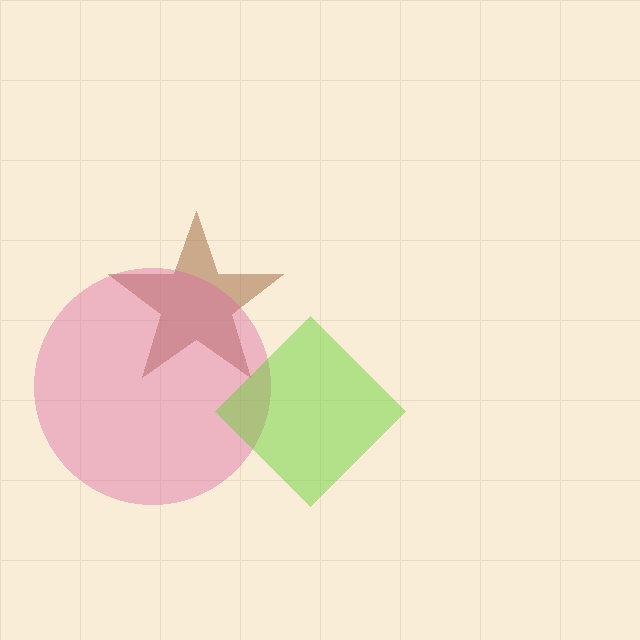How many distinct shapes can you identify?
There are 3 distinct shapes: a brown star, a pink circle, a lime diamond.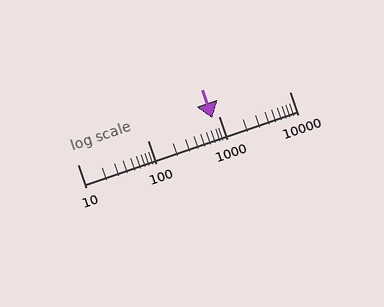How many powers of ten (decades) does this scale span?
The scale spans 3 decades, from 10 to 10000.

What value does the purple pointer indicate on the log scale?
The pointer indicates approximately 810.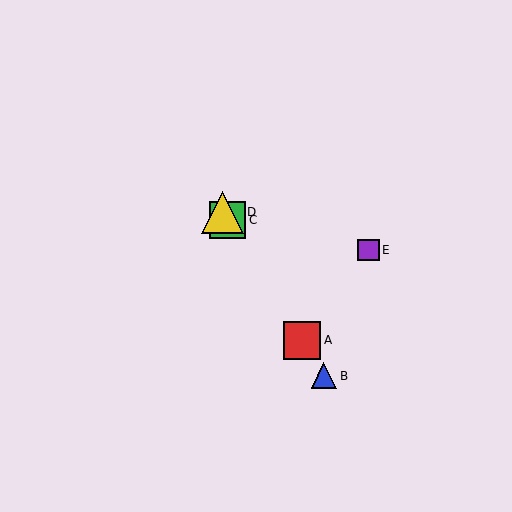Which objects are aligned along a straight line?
Objects A, B, C, D are aligned along a straight line.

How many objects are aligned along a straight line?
4 objects (A, B, C, D) are aligned along a straight line.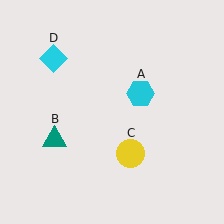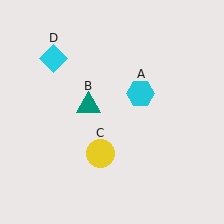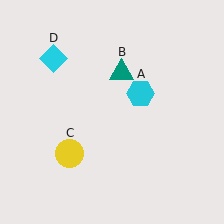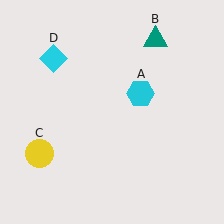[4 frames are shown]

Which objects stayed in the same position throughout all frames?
Cyan hexagon (object A) and cyan diamond (object D) remained stationary.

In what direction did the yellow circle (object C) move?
The yellow circle (object C) moved left.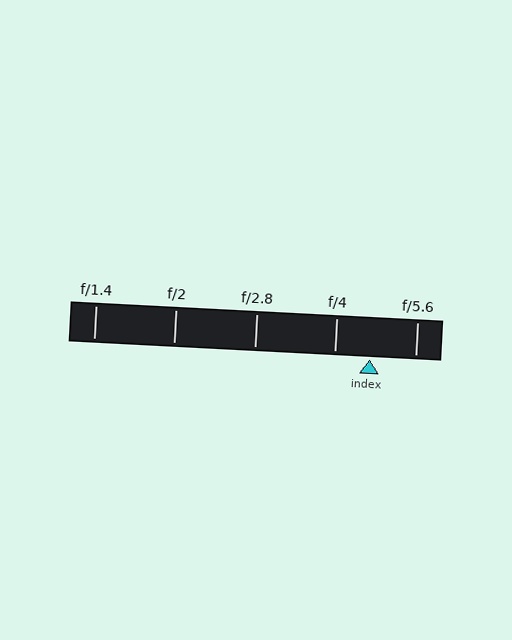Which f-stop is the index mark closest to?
The index mark is closest to f/4.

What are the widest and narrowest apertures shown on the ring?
The widest aperture shown is f/1.4 and the narrowest is f/5.6.